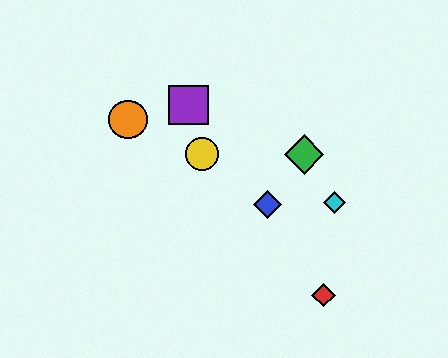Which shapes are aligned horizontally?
The green diamond, the yellow circle are aligned horizontally.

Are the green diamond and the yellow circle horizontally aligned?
Yes, both are at y≈154.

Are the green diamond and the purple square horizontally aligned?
No, the green diamond is at y≈154 and the purple square is at y≈105.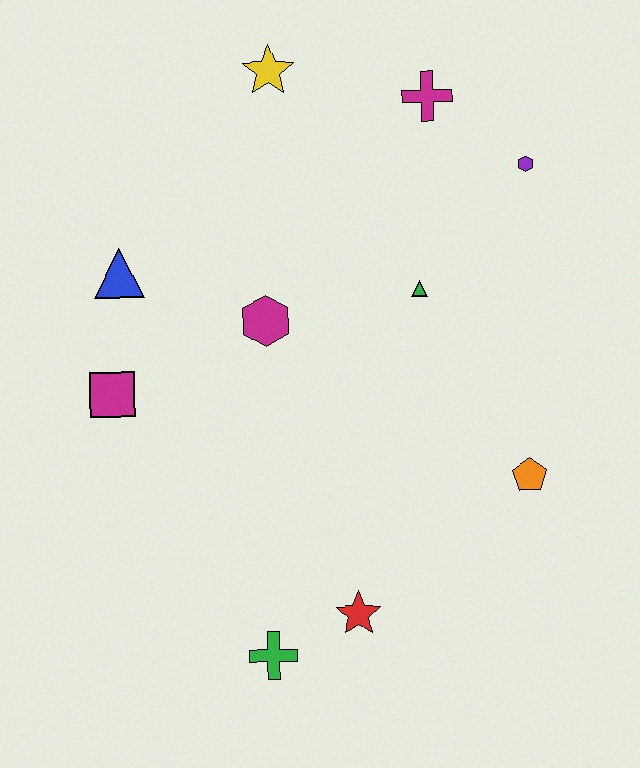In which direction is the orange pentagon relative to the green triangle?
The orange pentagon is below the green triangle.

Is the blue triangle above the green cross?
Yes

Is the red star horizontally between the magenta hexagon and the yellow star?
No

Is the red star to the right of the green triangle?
No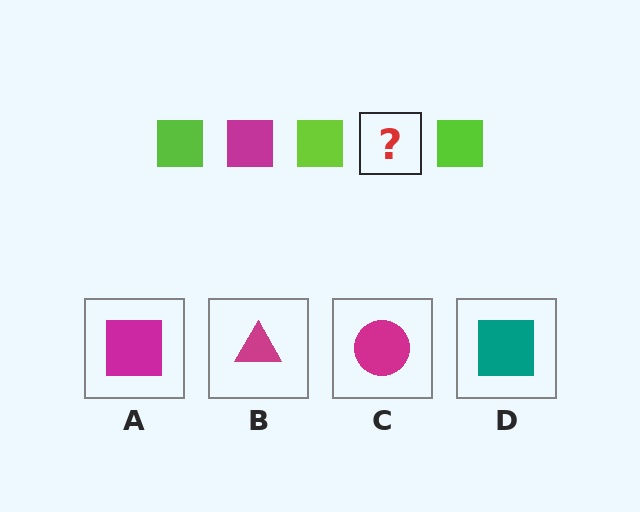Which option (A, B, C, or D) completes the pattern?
A.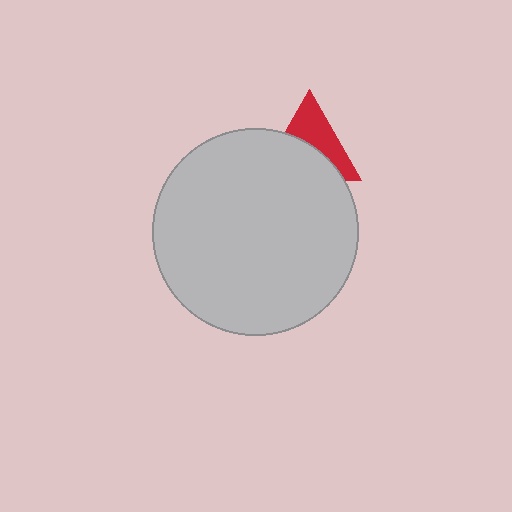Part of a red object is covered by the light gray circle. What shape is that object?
It is a triangle.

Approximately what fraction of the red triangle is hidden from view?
Roughly 53% of the red triangle is hidden behind the light gray circle.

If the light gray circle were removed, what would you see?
You would see the complete red triangle.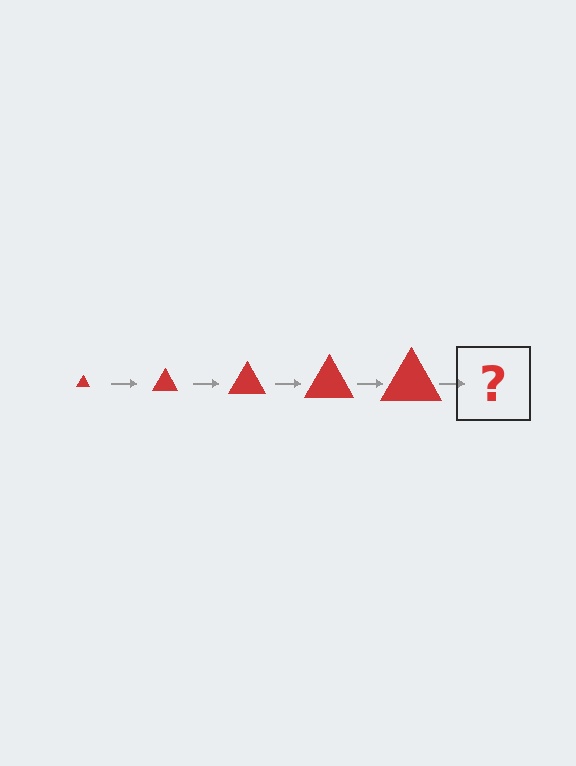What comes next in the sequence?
The next element should be a red triangle, larger than the previous one.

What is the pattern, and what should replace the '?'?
The pattern is that the triangle gets progressively larger each step. The '?' should be a red triangle, larger than the previous one.